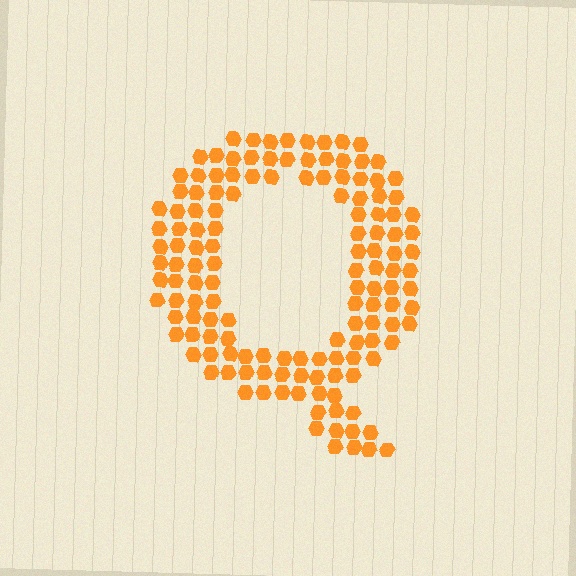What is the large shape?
The large shape is the letter Q.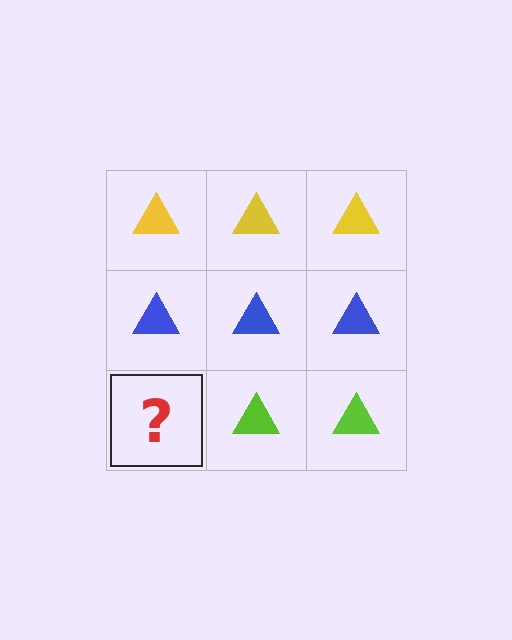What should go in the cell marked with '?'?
The missing cell should contain a lime triangle.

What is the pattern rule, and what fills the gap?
The rule is that each row has a consistent color. The gap should be filled with a lime triangle.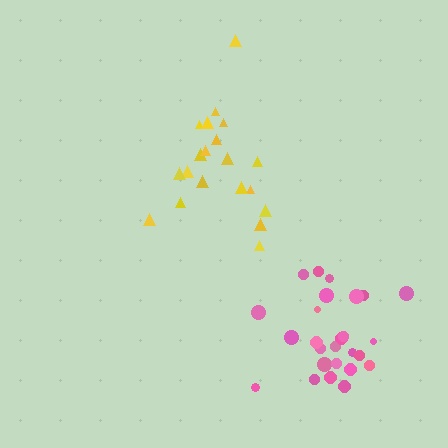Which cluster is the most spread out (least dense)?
Yellow.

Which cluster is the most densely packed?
Pink.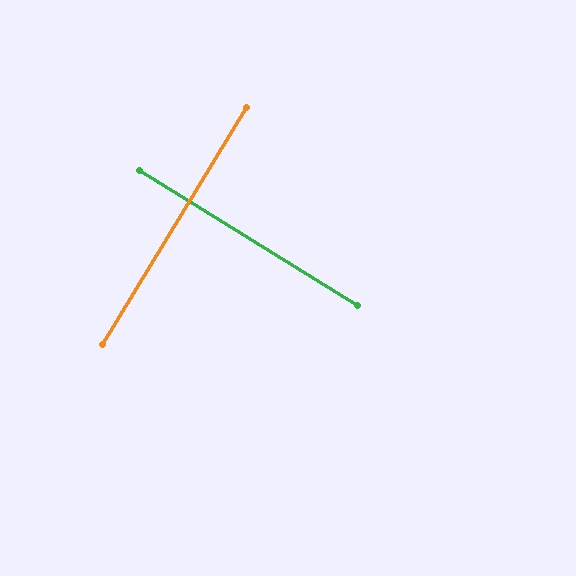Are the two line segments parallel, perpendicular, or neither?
Perpendicular — they meet at approximately 90°.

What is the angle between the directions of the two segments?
Approximately 90 degrees.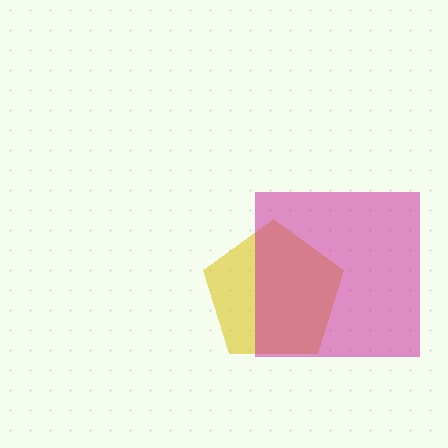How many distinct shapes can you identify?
There are 2 distinct shapes: a yellow pentagon, a magenta square.